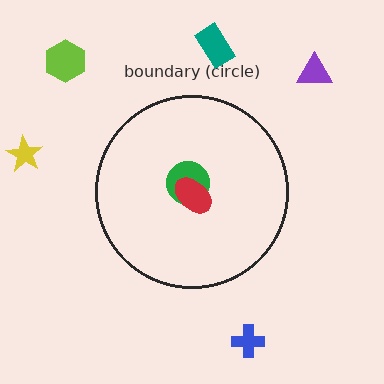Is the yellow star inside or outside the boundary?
Outside.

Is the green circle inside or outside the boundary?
Inside.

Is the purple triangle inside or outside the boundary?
Outside.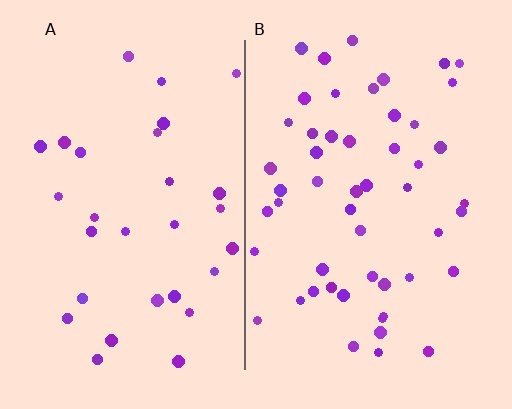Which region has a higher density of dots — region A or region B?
B (the right).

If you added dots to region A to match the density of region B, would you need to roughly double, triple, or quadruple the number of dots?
Approximately double.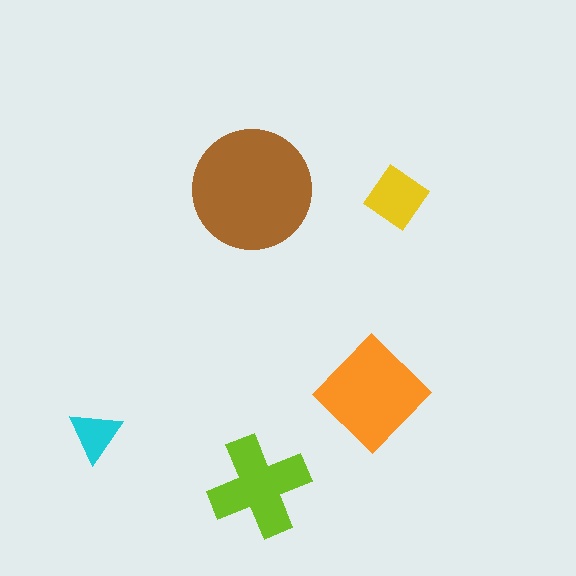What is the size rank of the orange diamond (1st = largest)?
2nd.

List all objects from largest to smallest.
The brown circle, the orange diamond, the lime cross, the yellow diamond, the cyan triangle.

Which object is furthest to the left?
The cyan triangle is leftmost.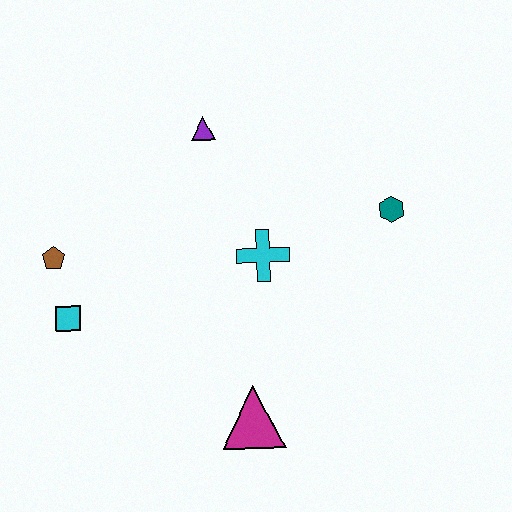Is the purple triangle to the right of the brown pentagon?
Yes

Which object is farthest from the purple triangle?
The magenta triangle is farthest from the purple triangle.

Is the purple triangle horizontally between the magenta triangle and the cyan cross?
No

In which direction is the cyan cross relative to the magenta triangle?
The cyan cross is above the magenta triangle.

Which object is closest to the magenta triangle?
The cyan cross is closest to the magenta triangle.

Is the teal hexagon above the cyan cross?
Yes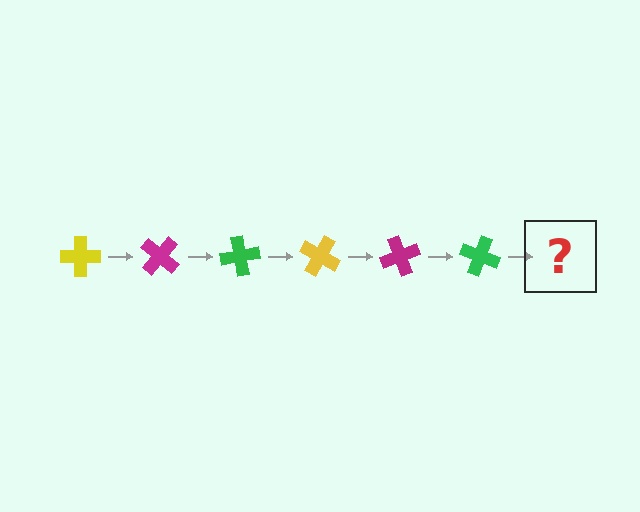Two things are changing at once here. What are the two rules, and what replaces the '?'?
The two rules are that it rotates 40 degrees each step and the color cycles through yellow, magenta, and green. The '?' should be a yellow cross, rotated 240 degrees from the start.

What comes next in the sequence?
The next element should be a yellow cross, rotated 240 degrees from the start.